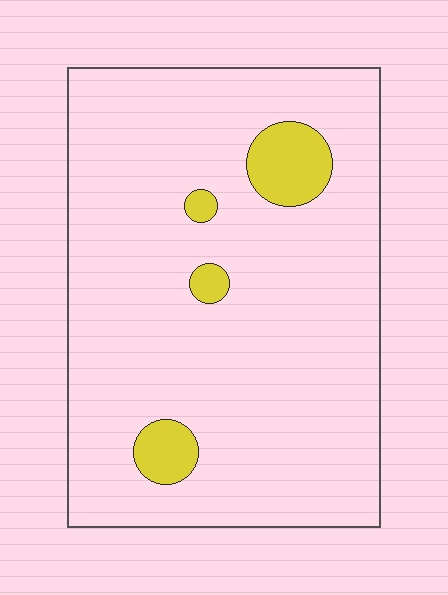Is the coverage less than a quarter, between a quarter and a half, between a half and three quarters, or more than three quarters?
Less than a quarter.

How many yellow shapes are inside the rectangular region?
4.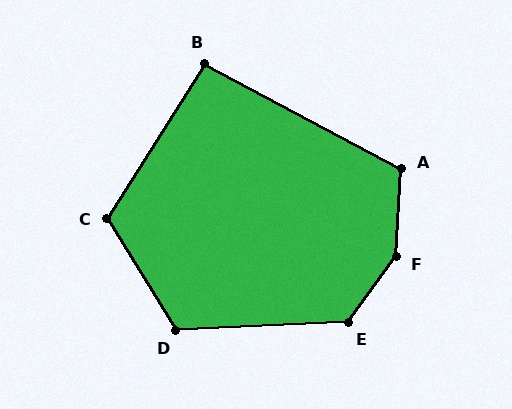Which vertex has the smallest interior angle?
B, at approximately 94 degrees.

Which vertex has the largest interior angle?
F, at approximately 147 degrees.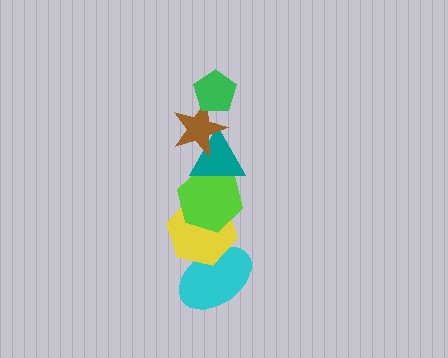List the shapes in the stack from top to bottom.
From top to bottom: the green pentagon, the brown star, the teal triangle, the lime hexagon, the yellow hexagon, the cyan ellipse.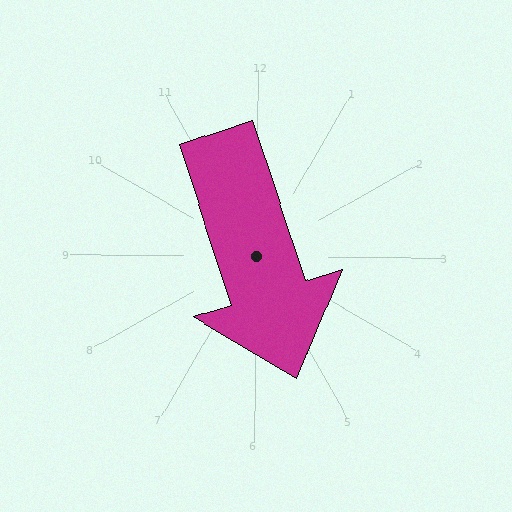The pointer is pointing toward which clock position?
Roughly 5 o'clock.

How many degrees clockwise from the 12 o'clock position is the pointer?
Approximately 162 degrees.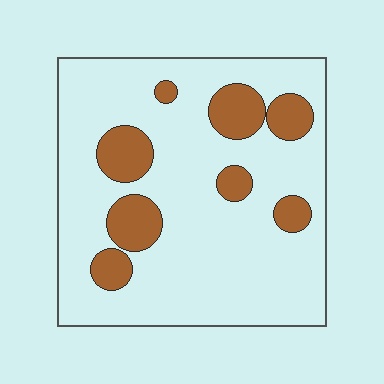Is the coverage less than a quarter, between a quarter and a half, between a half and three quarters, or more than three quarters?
Less than a quarter.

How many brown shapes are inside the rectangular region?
8.